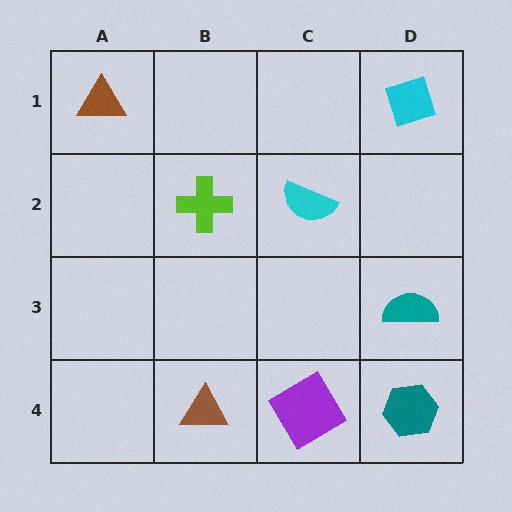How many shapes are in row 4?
3 shapes.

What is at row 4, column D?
A teal hexagon.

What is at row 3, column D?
A teal semicircle.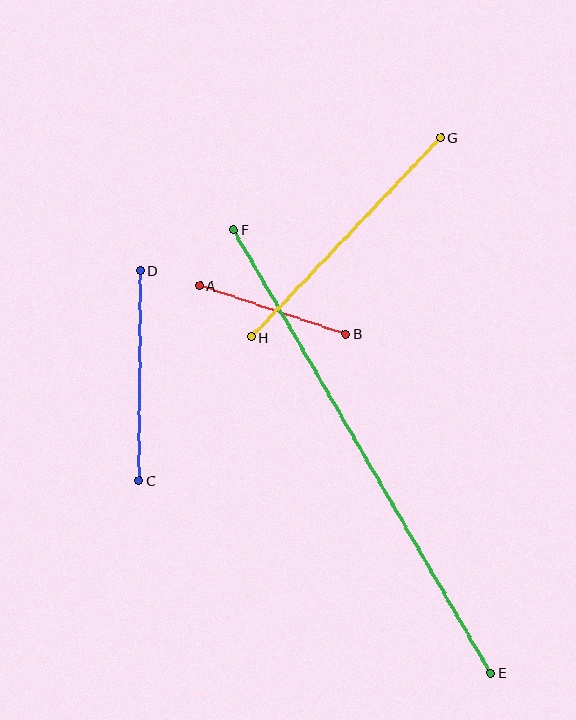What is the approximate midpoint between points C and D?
The midpoint is at approximately (139, 375) pixels.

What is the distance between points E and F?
The distance is approximately 512 pixels.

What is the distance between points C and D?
The distance is approximately 210 pixels.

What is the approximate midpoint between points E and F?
The midpoint is at approximately (362, 451) pixels.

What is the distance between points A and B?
The distance is approximately 154 pixels.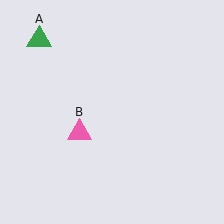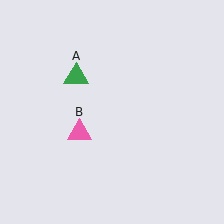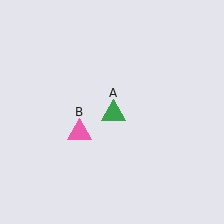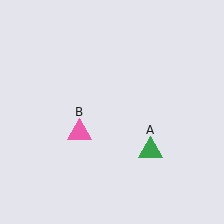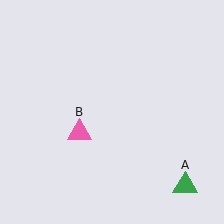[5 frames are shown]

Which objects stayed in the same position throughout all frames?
Pink triangle (object B) remained stationary.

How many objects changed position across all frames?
1 object changed position: green triangle (object A).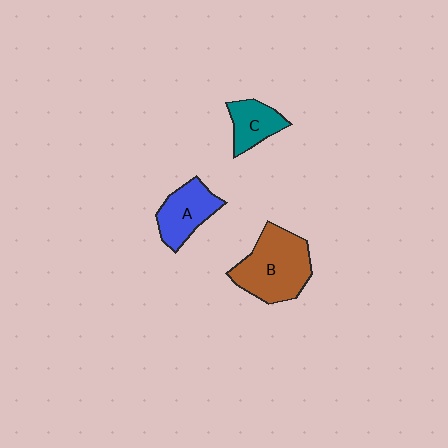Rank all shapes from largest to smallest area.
From largest to smallest: B (brown), A (blue), C (teal).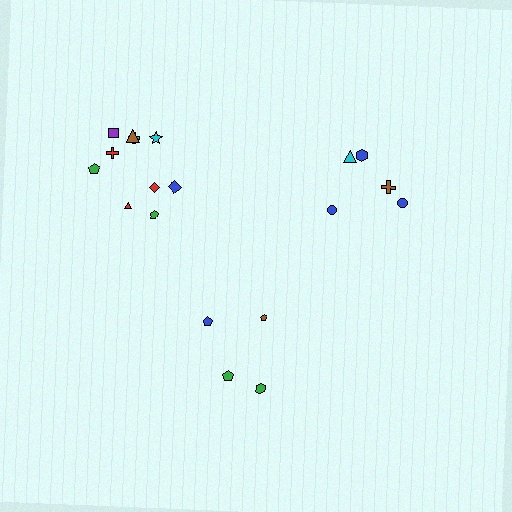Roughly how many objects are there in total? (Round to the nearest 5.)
Roughly 20 objects in total.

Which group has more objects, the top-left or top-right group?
The top-left group.